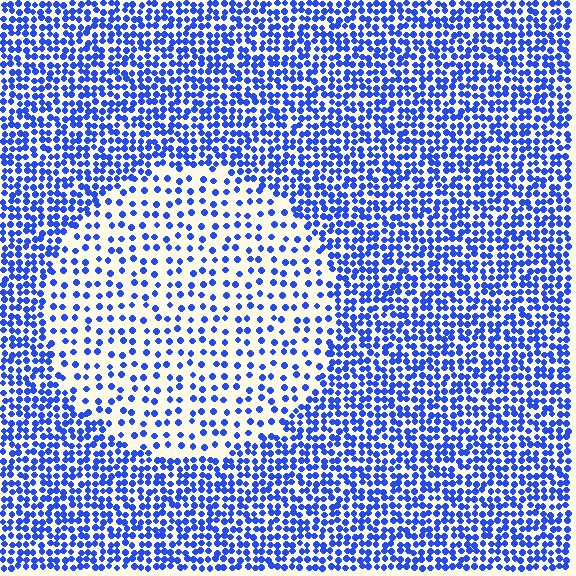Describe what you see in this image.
The image contains small blue elements arranged at two different densities. A circle-shaped region is visible where the elements are less densely packed than the surrounding area.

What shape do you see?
I see a circle.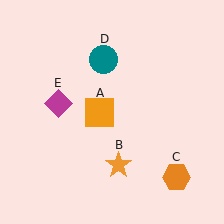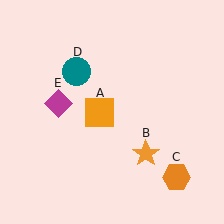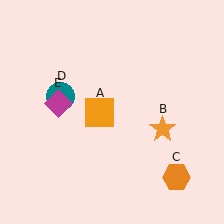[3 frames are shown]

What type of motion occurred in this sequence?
The orange star (object B), teal circle (object D) rotated counterclockwise around the center of the scene.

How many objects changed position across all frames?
2 objects changed position: orange star (object B), teal circle (object D).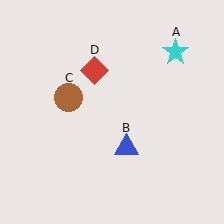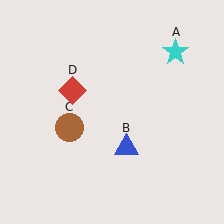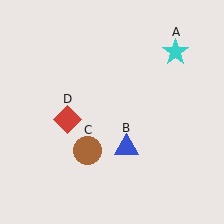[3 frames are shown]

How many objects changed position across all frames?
2 objects changed position: brown circle (object C), red diamond (object D).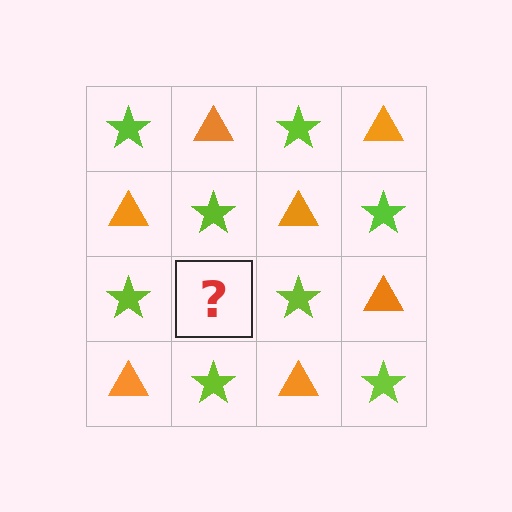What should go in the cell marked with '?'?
The missing cell should contain an orange triangle.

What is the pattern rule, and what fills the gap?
The rule is that it alternates lime star and orange triangle in a checkerboard pattern. The gap should be filled with an orange triangle.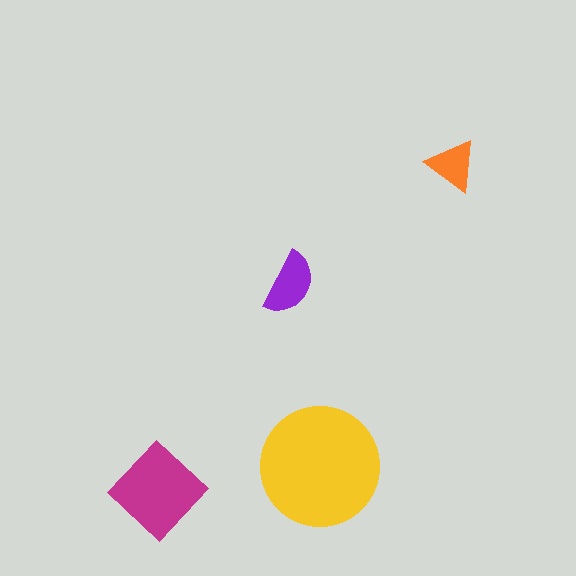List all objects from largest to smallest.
The yellow circle, the magenta diamond, the purple semicircle, the orange triangle.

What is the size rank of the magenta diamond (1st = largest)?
2nd.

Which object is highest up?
The orange triangle is topmost.